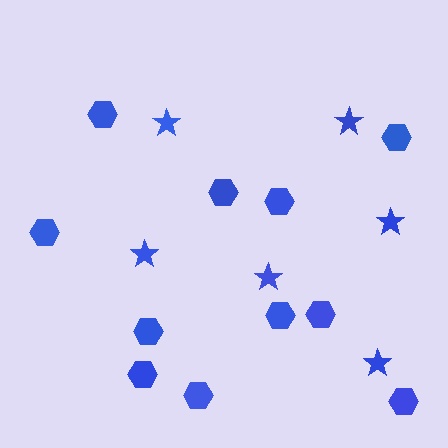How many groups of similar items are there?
There are 2 groups: one group of stars (6) and one group of hexagons (11).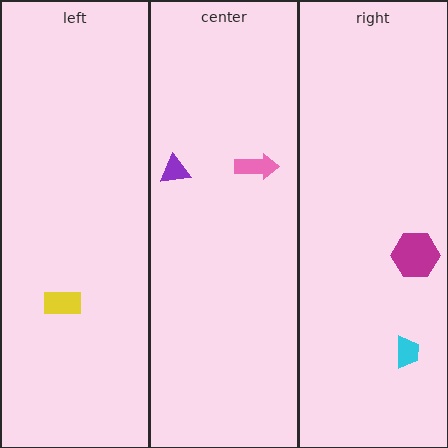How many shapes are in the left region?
1.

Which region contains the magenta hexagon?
The right region.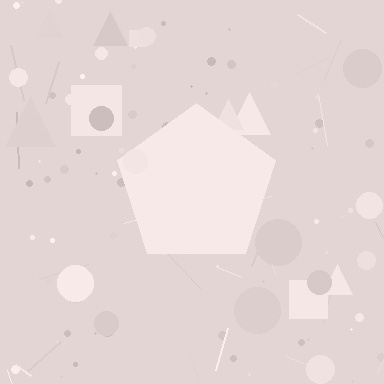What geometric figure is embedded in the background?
A pentagon is embedded in the background.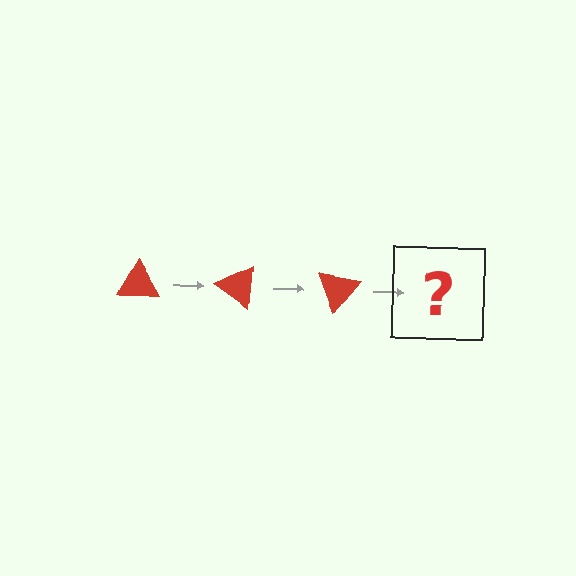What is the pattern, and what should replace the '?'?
The pattern is that the triangle rotates 35 degrees each step. The '?' should be a red triangle rotated 105 degrees.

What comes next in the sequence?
The next element should be a red triangle rotated 105 degrees.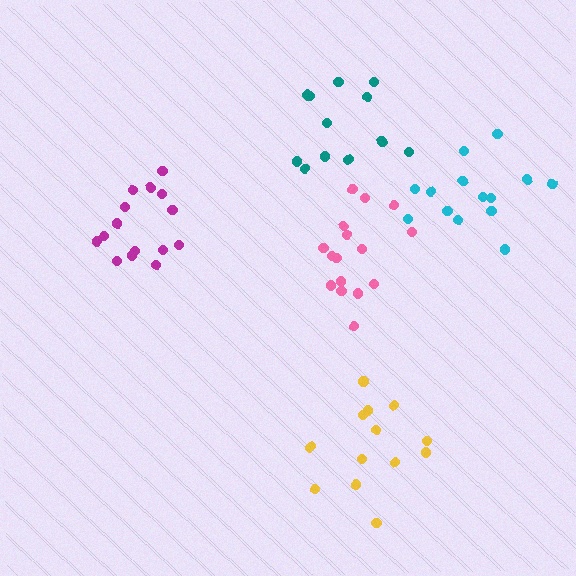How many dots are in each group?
Group 1: 15 dots, Group 2: 14 dots, Group 3: 12 dots, Group 4: 14 dots, Group 5: 16 dots (71 total).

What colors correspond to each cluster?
The clusters are colored: magenta, yellow, teal, cyan, pink.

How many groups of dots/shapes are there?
There are 5 groups.